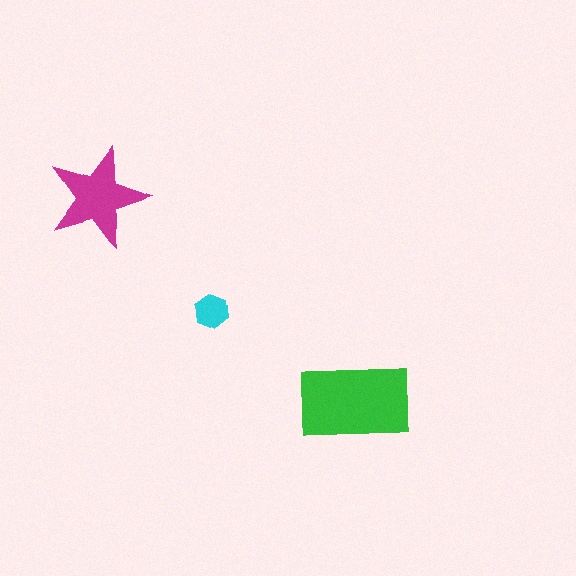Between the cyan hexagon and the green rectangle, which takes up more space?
The green rectangle.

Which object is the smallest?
The cyan hexagon.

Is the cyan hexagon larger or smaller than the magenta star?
Smaller.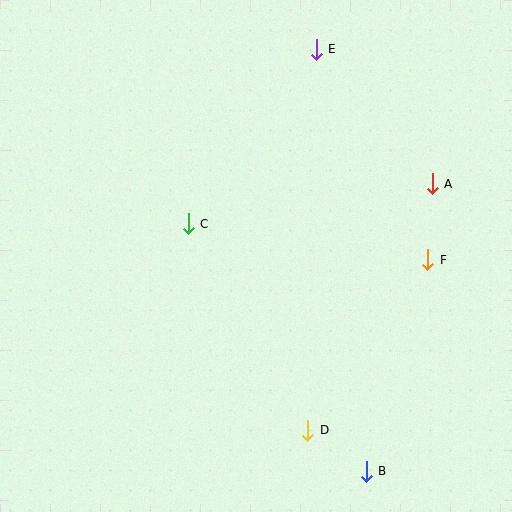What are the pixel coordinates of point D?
Point D is at (308, 430).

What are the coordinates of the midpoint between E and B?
The midpoint between E and B is at (341, 260).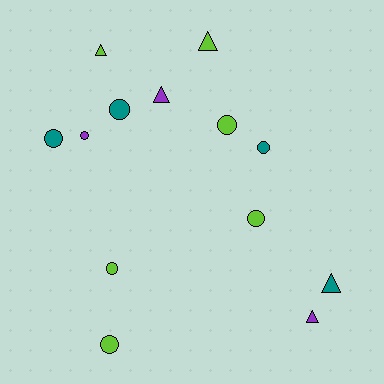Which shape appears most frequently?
Circle, with 8 objects.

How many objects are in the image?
There are 13 objects.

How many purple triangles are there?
There are 2 purple triangles.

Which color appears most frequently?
Lime, with 6 objects.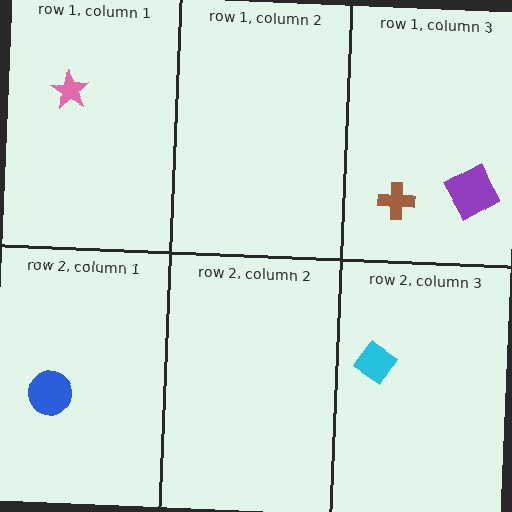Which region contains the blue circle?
The row 2, column 1 region.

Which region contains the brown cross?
The row 1, column 3 region.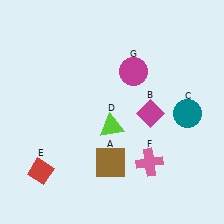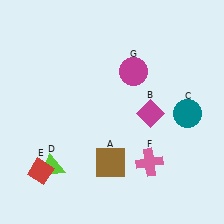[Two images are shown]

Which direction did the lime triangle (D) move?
The lime triangle (D) moved left.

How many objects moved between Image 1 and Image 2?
1 object moved between the two images.